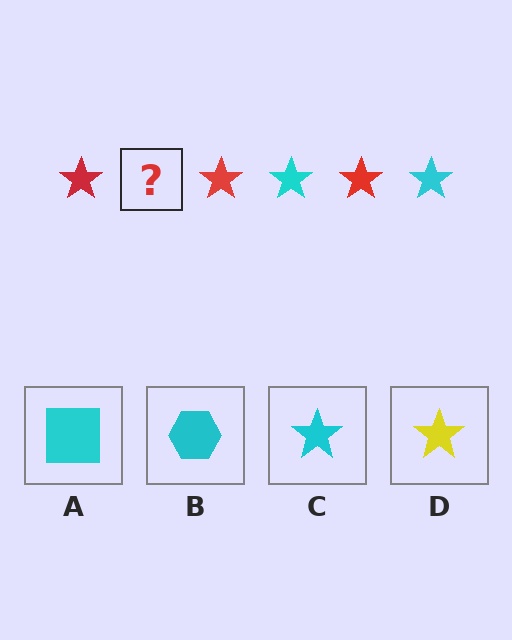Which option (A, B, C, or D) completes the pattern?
C.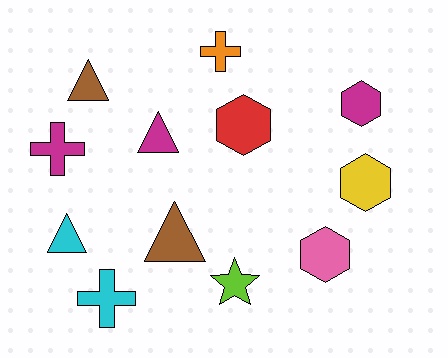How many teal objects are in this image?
There are no teal objects.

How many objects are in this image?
There are 12 objects.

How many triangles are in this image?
There are 4 triangles.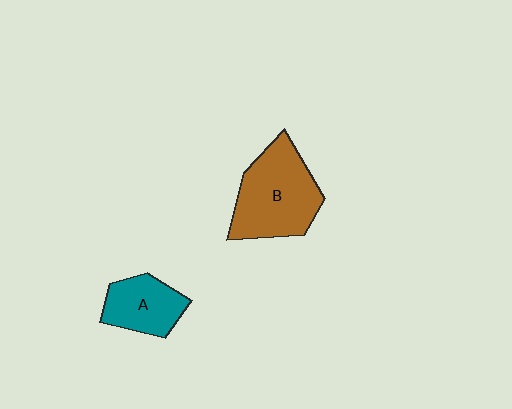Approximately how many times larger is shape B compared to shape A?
Approximately 1.7 times.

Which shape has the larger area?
Shape B (brown).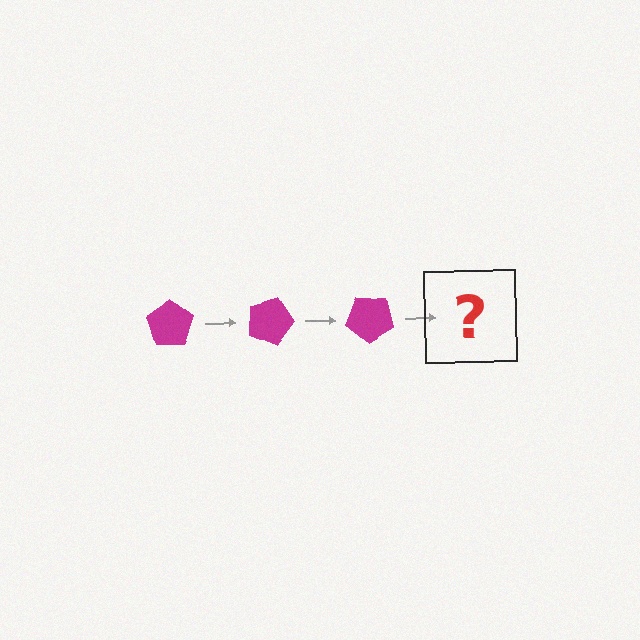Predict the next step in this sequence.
The next step is a magenta pentagon rotated 60 degrees.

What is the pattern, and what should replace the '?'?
The pattern is that the pentagon rotates 20 degrees each step. The '?' should be a magenta pentagon rotated 60 degrees.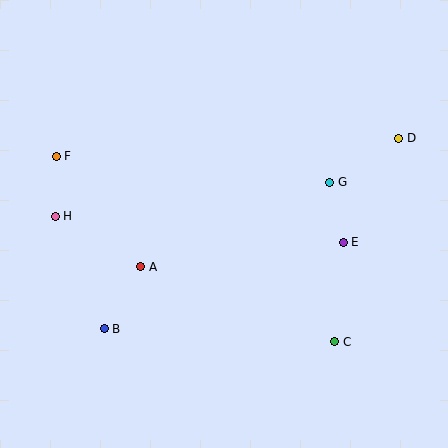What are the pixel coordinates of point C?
Point C is at (335, 342).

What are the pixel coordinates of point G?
Point G is at (330, 182).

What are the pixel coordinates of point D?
Point D is at (399, 138).